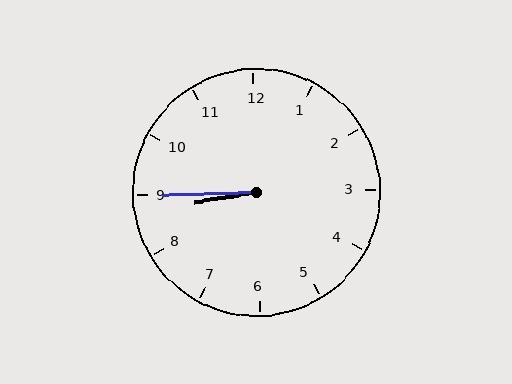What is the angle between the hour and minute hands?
Approximately 8 degrees.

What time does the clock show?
8:45.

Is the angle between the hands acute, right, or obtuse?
It is acute.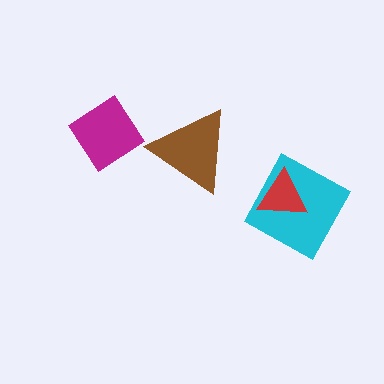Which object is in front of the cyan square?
The red triangle is in front of the cyan square.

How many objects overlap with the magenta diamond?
0 objects overlap with the magenta diamond.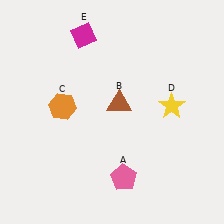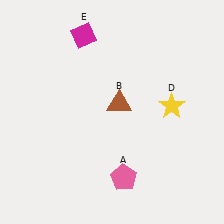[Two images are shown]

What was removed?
The orange hexagon (C) was removed in Image 2.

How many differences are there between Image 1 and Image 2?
There is 1 difference between the two images.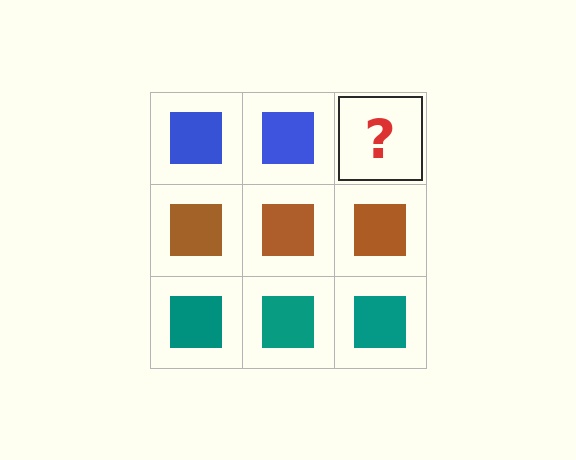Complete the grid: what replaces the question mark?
The question mark should be replaced with a blue square.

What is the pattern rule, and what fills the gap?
The rule is that each row has a consistent color. The gap should be filled with a blue square.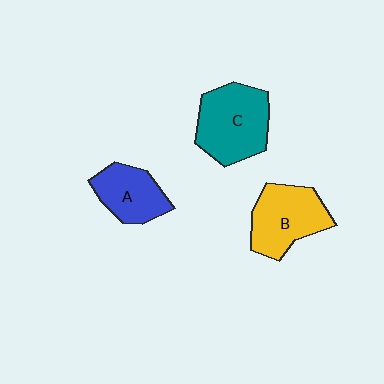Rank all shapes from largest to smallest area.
From largest to smallest: C (teal), B (yellow), A (blue).